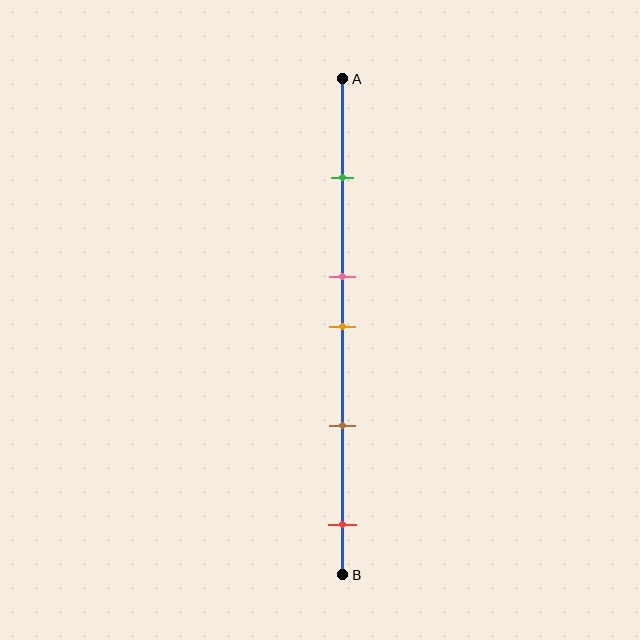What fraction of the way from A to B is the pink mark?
The pink mark is approximately 40% (0.4) of the way from A to B.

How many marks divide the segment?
There are 5 marks dividing the segment.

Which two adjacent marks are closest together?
The pink and orange marks are the closest adjacent pair.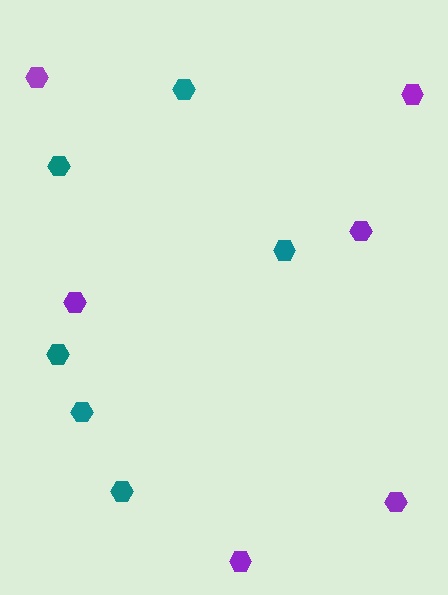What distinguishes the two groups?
There are 2 groups: one group of purple hexagons (6) and one group of teal hexagons (6).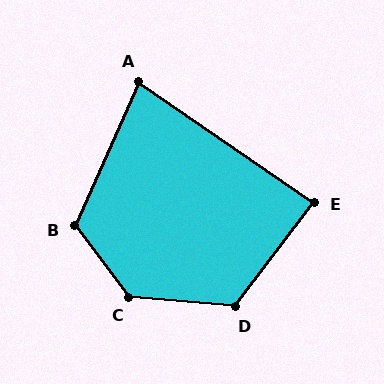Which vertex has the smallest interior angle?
A, at approximately 80 degrees.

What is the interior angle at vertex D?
Approximately 122 degrees (obtuse).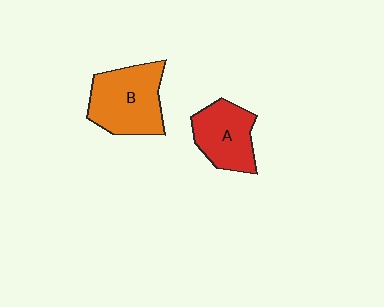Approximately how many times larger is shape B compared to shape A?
Approximately 1.3 times.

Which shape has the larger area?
Shape B (orange).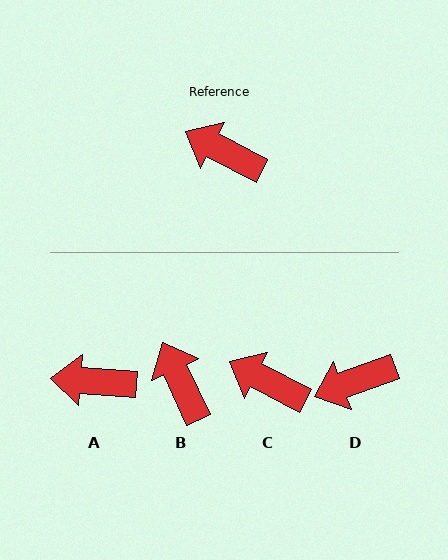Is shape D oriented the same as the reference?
No, it is off by about 47 degrees.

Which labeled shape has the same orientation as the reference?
C.